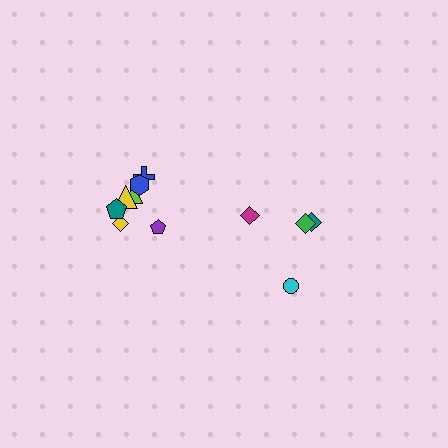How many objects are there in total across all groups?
There are 11 objects.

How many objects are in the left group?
There are 7 objects.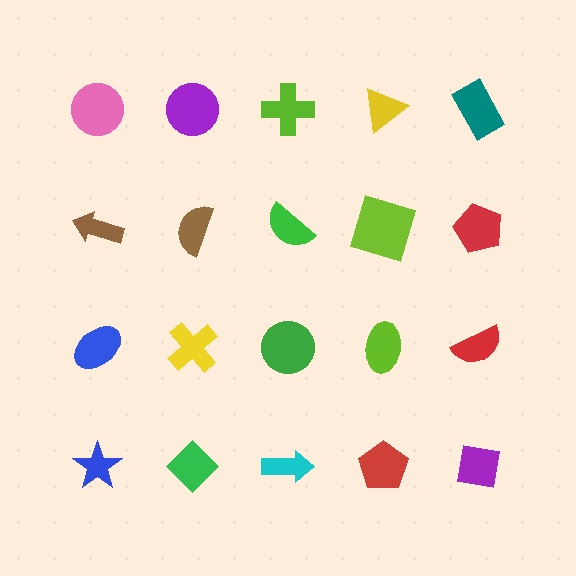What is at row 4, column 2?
A green diamond.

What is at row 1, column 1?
A pink circle.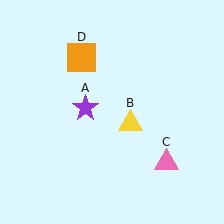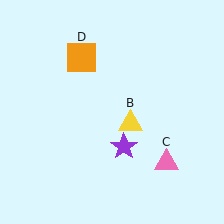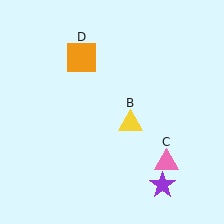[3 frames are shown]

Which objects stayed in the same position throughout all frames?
Yellow triangle (object B) and pink triangle (object C) and orange square (object D) remained stationary.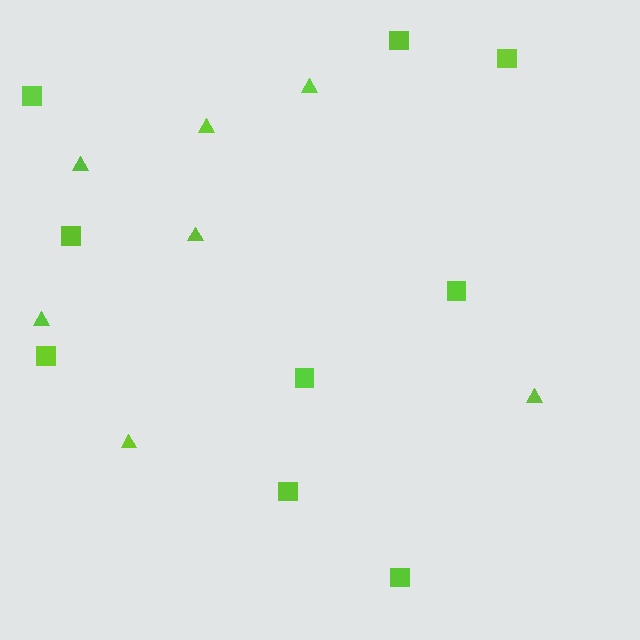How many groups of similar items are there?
There are 2 groups: one group of triangles (7) and one group of squares (9).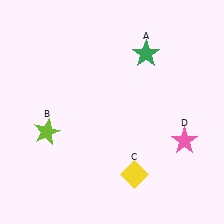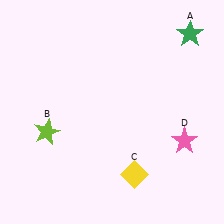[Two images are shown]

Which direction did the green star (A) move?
The green star (A) moved right.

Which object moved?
The green star (A) moved right.